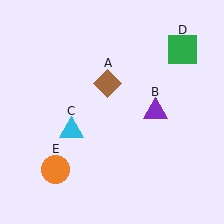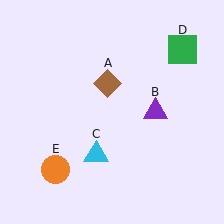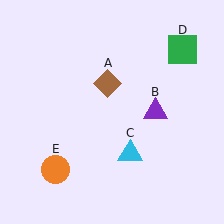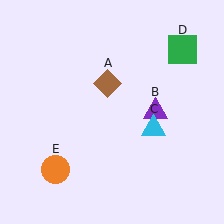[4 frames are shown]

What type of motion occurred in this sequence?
The cyan triangle (object C) rotated counterclockwise around the center of the scene.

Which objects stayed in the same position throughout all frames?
Brown diamond (object A) and purple triangle (object B) and green square (object D) and orange circle (object E) remained stationary.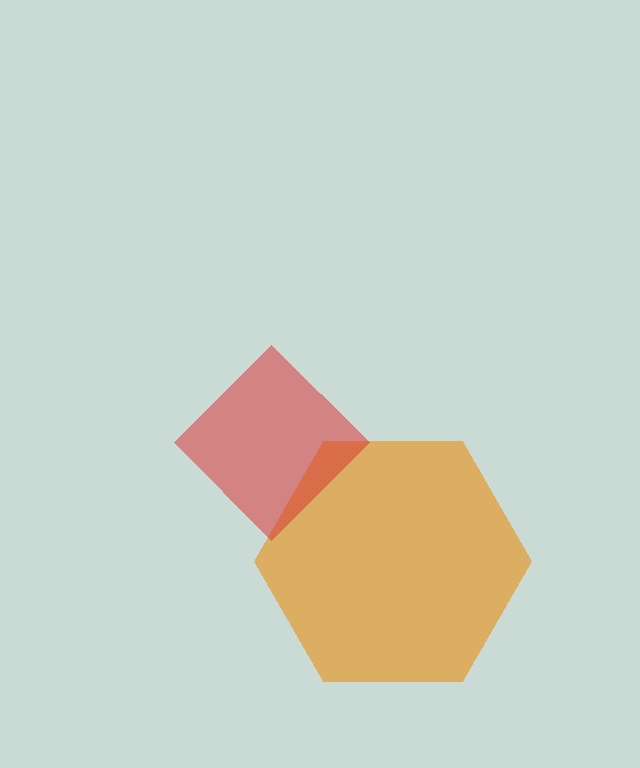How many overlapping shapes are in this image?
There are 2 overlapping shapes in the image.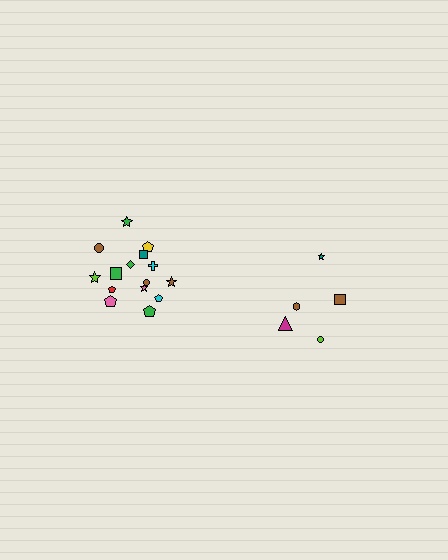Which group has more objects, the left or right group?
The left group.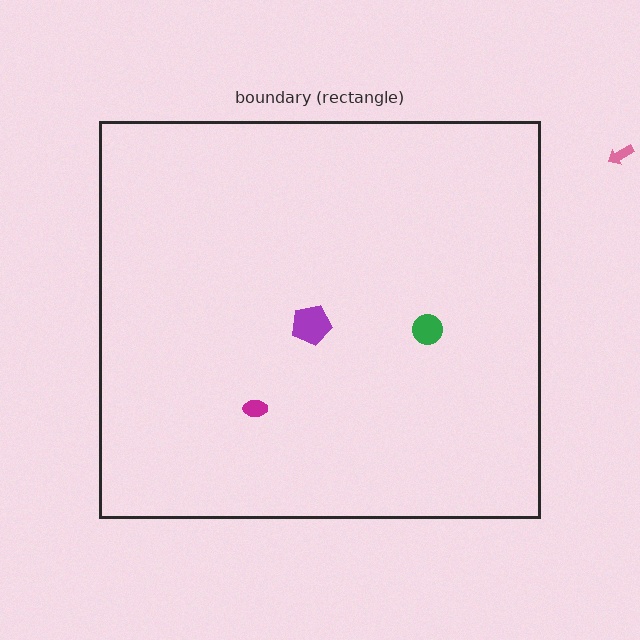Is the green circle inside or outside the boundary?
Inside.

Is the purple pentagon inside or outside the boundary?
Inside.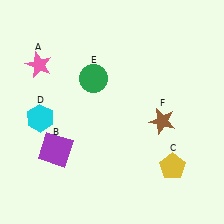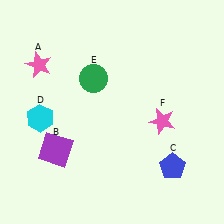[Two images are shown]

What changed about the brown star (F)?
In Image 1, F is brown. In Image 2, it changed to pink.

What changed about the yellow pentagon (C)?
In Image 1, C is yellow. In Image 2, it changed to blue.